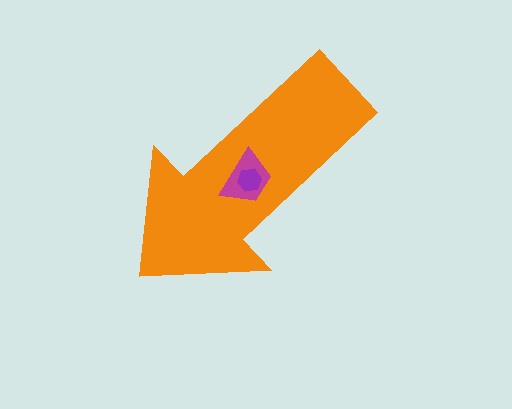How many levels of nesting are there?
3.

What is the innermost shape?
The purple hexagon.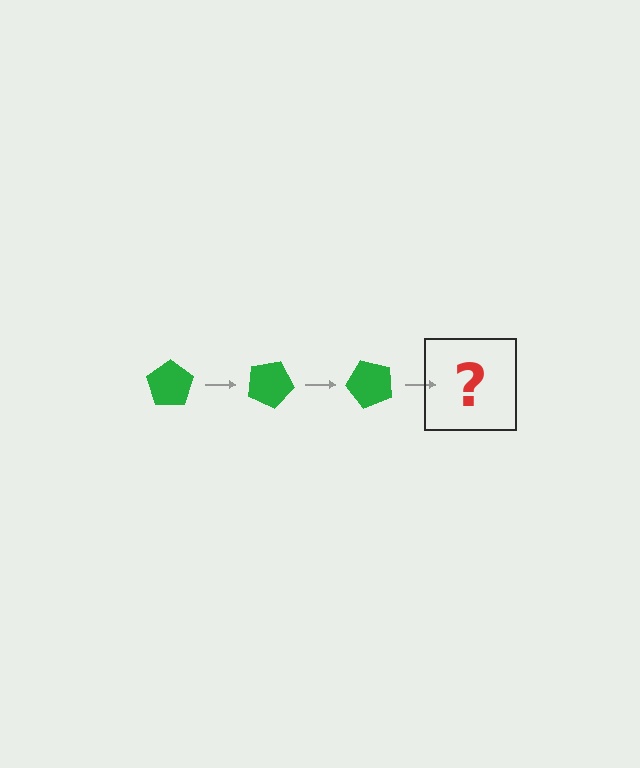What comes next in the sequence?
The next element should be a green pentagon rotated 75 degrees.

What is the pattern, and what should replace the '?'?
The pattern is that the pentagon rotates 25 degrees each step. The '?' should be a green pentagon rotated 75 degrees.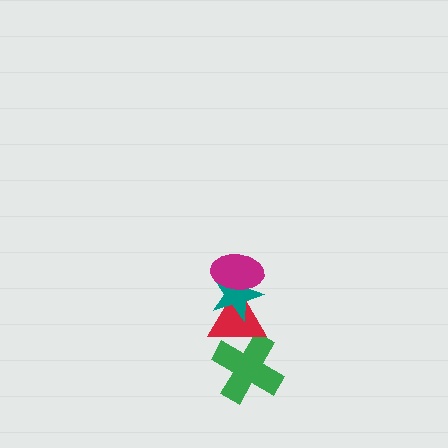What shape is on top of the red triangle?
The teal star is on top of the red triangle.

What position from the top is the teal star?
The teal star is 2nd from the top.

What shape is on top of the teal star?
The magenta ellipse is on top of the teal star.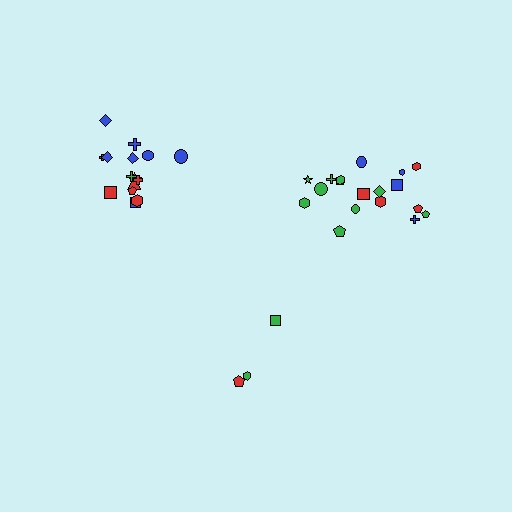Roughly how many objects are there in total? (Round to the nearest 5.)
Roughly 35 objects in total.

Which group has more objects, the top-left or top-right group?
The top-right group.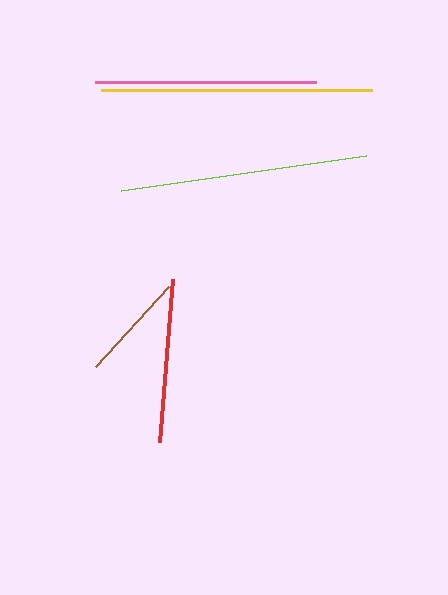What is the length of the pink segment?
The pink segment is approximately 221 pixels long.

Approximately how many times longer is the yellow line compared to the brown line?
The yellow line is approximately 2.5 times the length of the brown line.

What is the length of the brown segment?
The brown segment is approximately 108 pixels long.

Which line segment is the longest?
The yellow line is the longest at approximately 271 pixels.